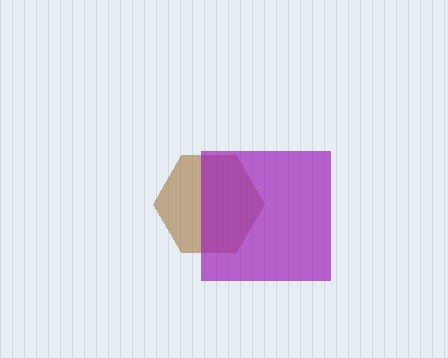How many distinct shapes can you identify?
There are 2 distinct shapes: a brown hexagon, a purple square.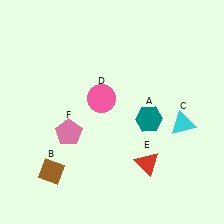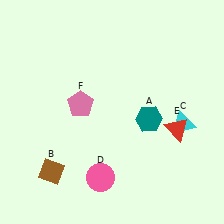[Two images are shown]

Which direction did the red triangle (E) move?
The red triangle (E) moved up.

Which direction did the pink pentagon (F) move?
The pink pentagon (F) moved up.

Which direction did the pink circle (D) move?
The pink circle (D) moved down.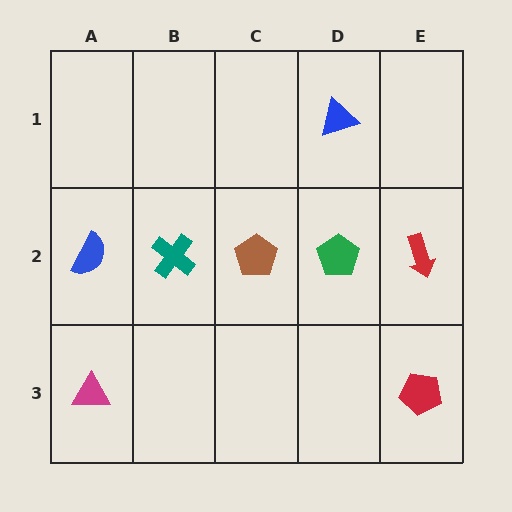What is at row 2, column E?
A red arrow.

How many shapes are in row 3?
2 shapes.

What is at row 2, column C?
A brown pentagon.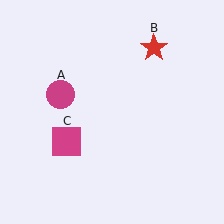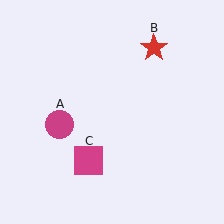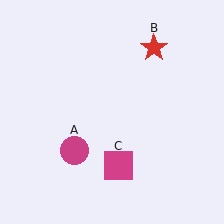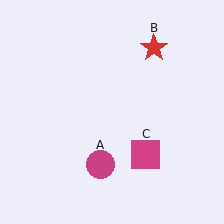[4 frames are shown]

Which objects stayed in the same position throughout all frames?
Red star (object B) remained stationary.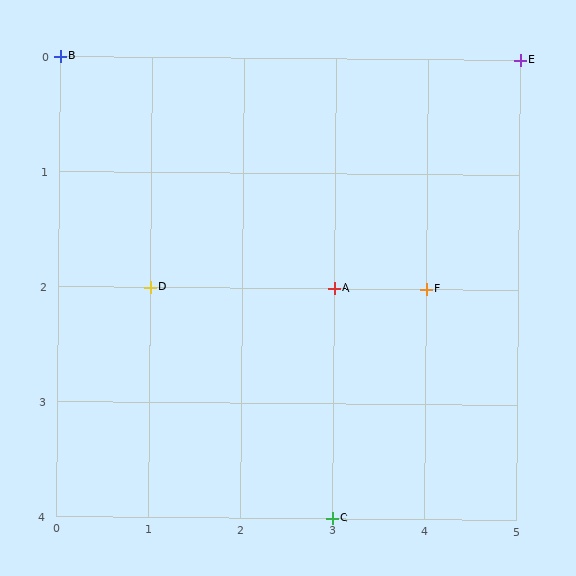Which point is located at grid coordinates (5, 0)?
Point E is at (5, 0).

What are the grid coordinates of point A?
Point A is at grid coordinates (3, 2).